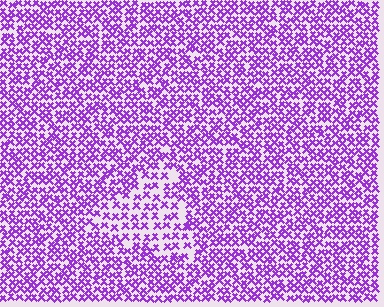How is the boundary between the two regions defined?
The boundary is defined by a change in element density (approximately 1.7x ratio). All elements are the same color, size, and shape.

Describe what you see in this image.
The image contains small purple elements arranged at two different densities. A triangle-shaped region is visible where the elements are less densely packed than the surrounding area.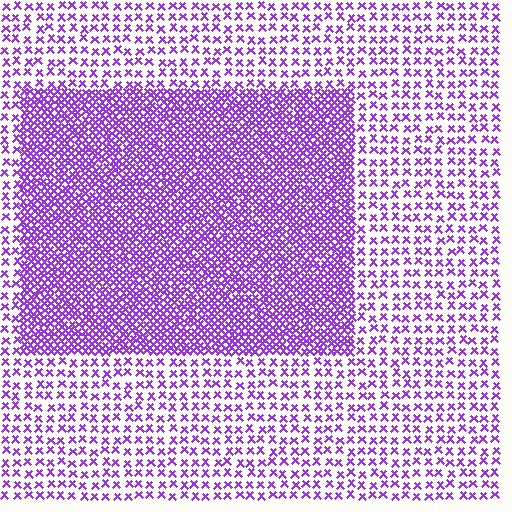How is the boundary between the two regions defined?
The boundary is defined by a change in element density (approximately 2.7x ratio). All elements are the same color, size, and shape.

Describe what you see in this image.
The image contains small purple elements arranged at two different densities. A rectangle-shaped region is visible where the elements are more densely packed than the surrounding area.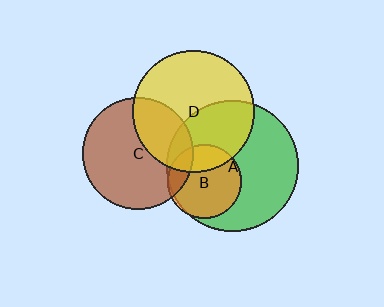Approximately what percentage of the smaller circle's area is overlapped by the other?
Approximately 95%.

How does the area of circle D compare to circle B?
Approximately 2.7 times.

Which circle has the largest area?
Circle A (green).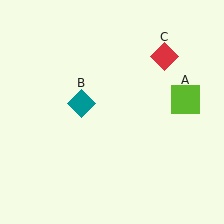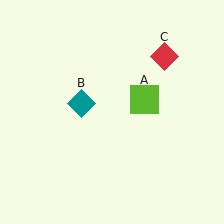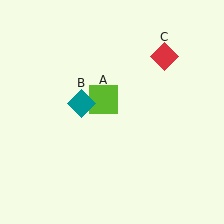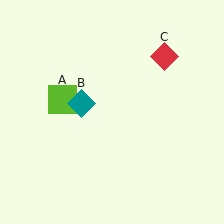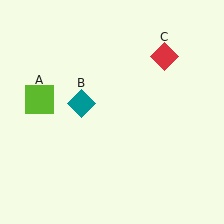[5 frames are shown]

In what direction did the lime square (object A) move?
The lime square (object A) moved left.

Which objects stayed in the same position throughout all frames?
Teal diamond (object B) and red diamond (object C) remained stationary.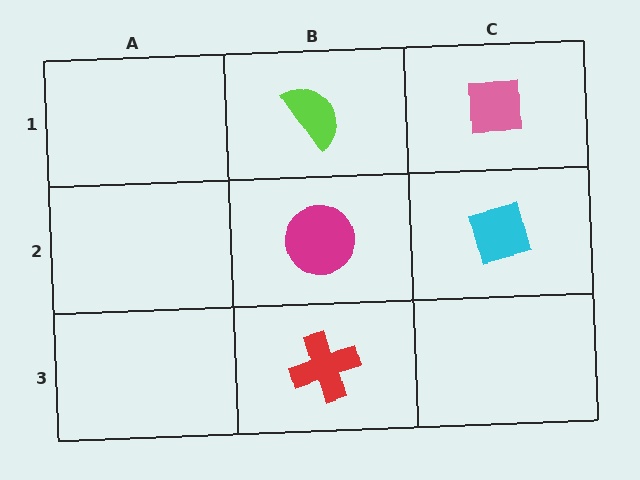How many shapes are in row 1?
2 shapes.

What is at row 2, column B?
A magenta circle.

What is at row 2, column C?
A cyan diamond.